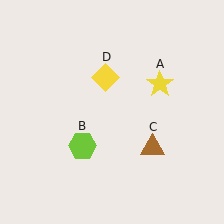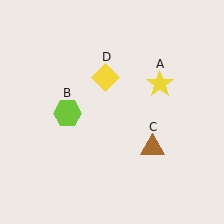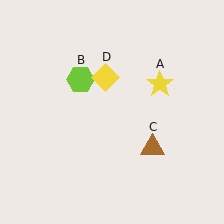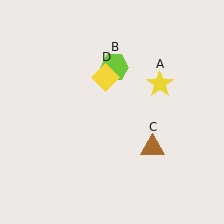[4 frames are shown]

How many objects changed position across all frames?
1 object changed position: lime hexagon (object B).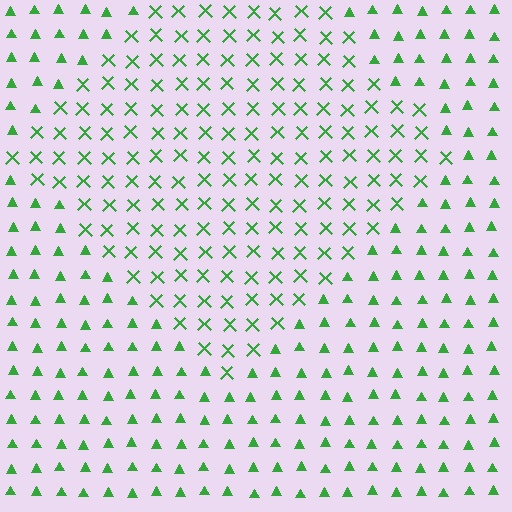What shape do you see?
I see a diamond.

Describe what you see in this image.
The image is filled with small green elements arranged in a uniform grid. A diamond-shaped region contains X marks, while the surrounding area contains triangles. The boundary is defined purely by the change in element shape.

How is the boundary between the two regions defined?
The boundary is defined by a change in element shape: X marks inside vs. triangles outside. All elements share the same color and spacing.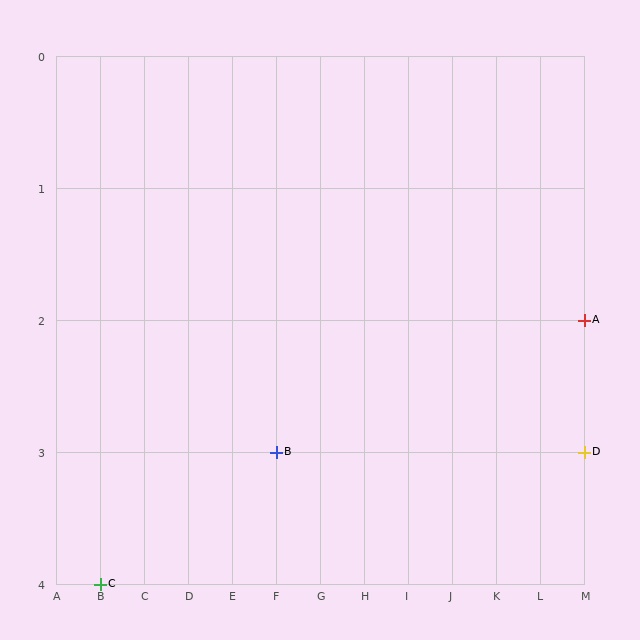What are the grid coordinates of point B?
Point B is at grid coordinates (F, 3).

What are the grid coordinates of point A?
Point A is at grid coordinates (M, 2).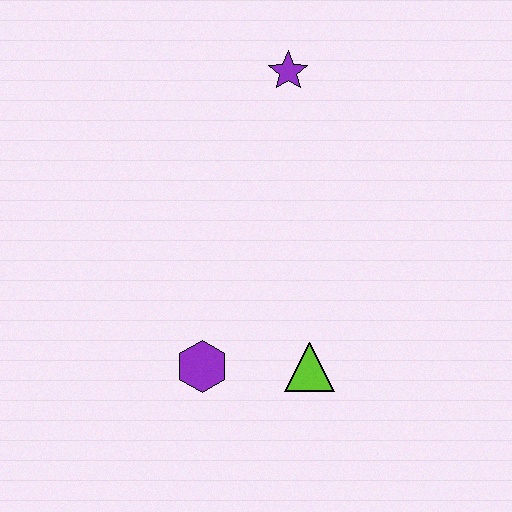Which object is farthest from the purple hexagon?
The purple star is farthest from the purple hexagon.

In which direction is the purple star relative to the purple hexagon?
The purple star is above the purple hexagon.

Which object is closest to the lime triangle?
The purple hexagon is closest to the lime triangle.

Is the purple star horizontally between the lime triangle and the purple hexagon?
Yes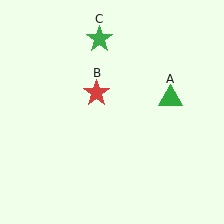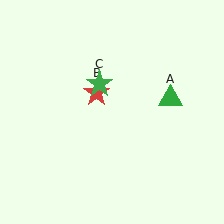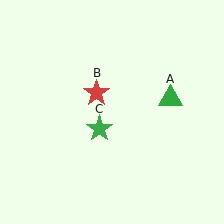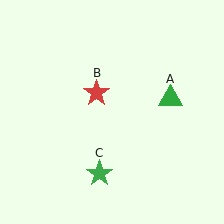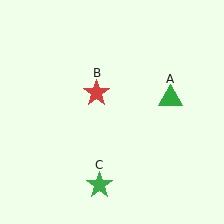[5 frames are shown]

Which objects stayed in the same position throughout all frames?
Green triangle (object A) and red star (object B) remained stationary.